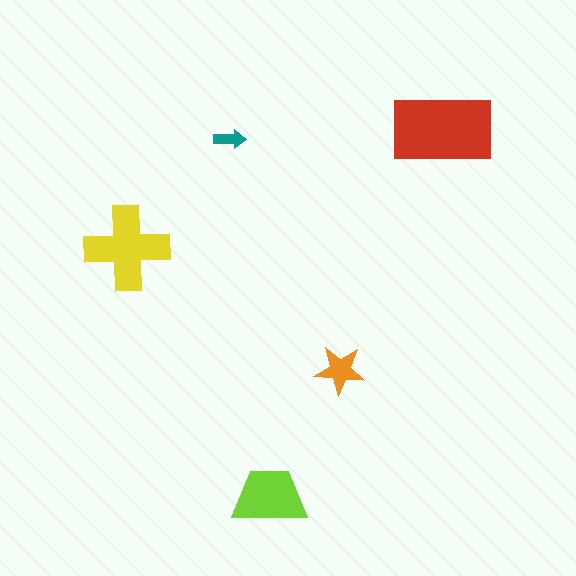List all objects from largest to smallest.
The red rectangle, the yellow cross, the lime trapezoid, the orange star, the teal arrow.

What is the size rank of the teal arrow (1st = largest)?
5th.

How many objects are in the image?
There are 5 objects in the image.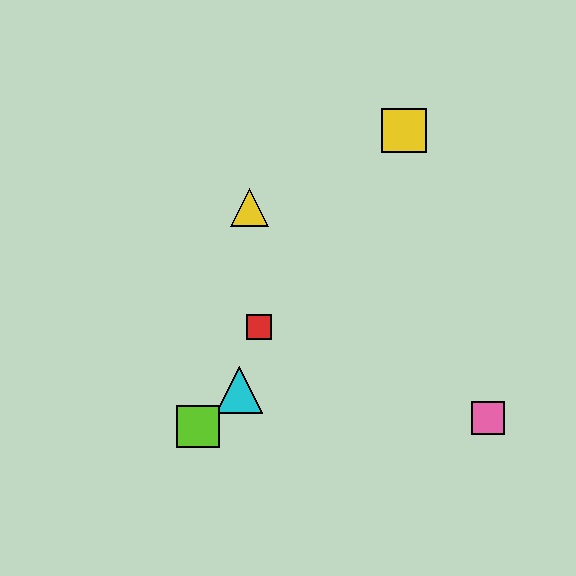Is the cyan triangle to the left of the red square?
Yes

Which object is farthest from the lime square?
The yellow square is farthest from the lime square.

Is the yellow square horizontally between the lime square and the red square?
No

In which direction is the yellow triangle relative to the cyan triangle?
The yellow triangle is above the cyan triangle.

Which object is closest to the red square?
The cyan triangle is closest to the red square.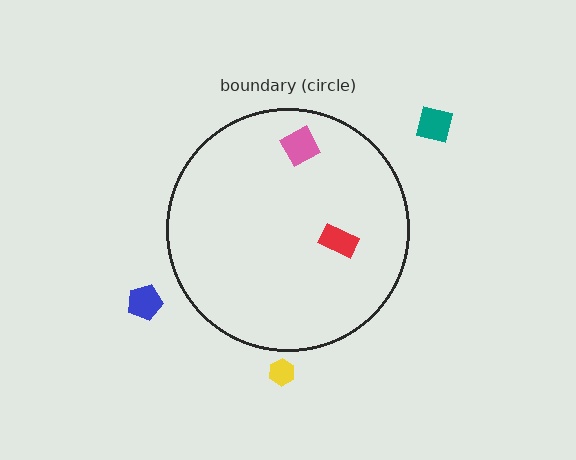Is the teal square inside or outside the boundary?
Outside.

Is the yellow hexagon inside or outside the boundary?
Outside.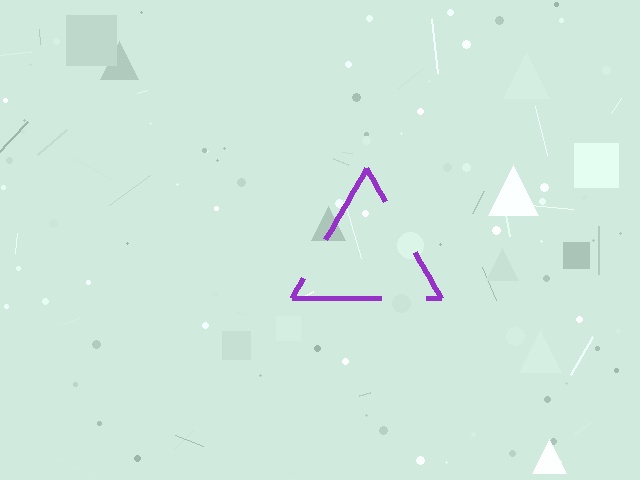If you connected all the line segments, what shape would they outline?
They would outline a triangle.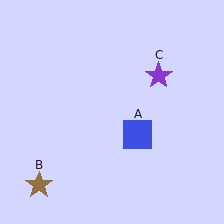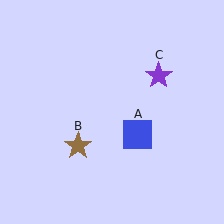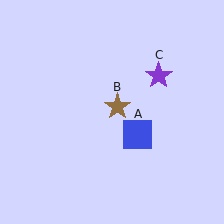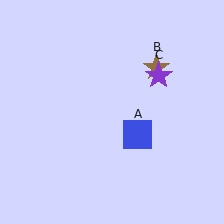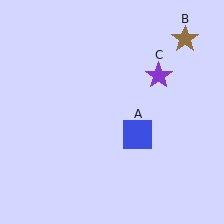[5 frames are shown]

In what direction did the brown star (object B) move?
The brown star (object B) moved up and to the right.